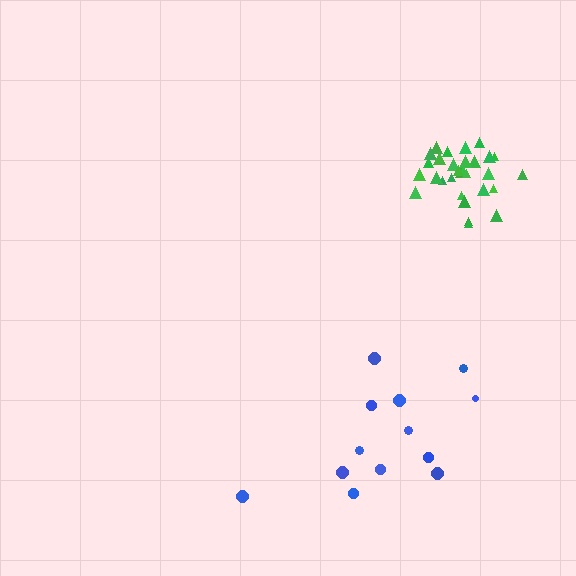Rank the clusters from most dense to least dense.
green, blue.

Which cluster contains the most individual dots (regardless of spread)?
Green (30).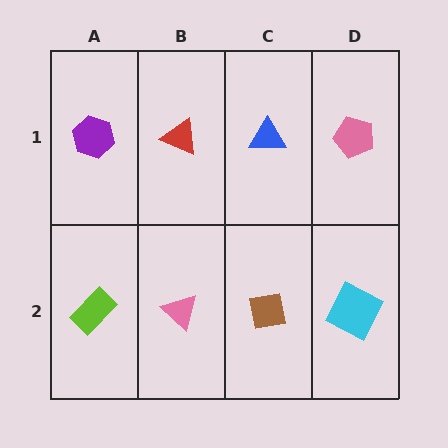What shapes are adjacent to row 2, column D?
A pink pentagon (row 1, column D), a brown square (row 2, column C).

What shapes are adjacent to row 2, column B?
A red triangle (row 1, column B), a lime rectangle (row 2, column A), a brown square (row 2, column C).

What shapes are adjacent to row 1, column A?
A lime rectangle (row 2, column A), a red triangle (row 1, column B).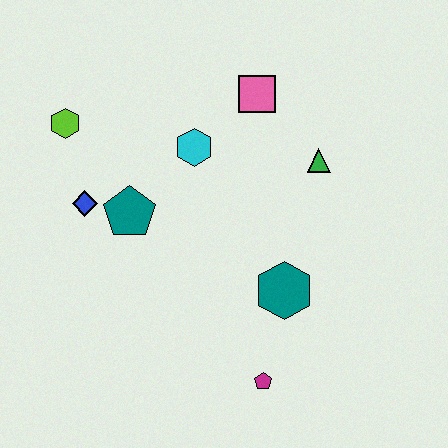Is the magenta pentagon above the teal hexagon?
No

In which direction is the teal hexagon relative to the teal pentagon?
The teal hexagon is to the right of the teal pentagon.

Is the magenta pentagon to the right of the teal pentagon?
Yes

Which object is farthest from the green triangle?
The lime hexagon is farthest from the green triangle.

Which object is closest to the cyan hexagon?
The pink square is closest to the cyan hexagon.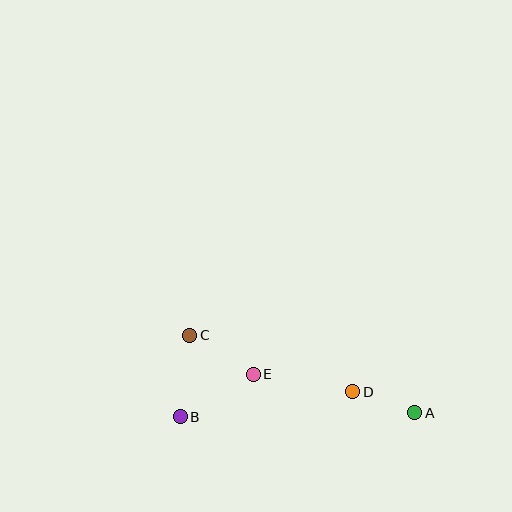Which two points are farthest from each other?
Points A and C are farthest from each other.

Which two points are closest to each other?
Points A and D are closest to each other.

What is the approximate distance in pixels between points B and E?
The distance between B and E is approximately 84 pixels.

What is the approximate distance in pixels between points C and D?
The distance between C and D is approximately 172 pixels.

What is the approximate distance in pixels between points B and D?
The distance between B and D is approximately 174 pixels.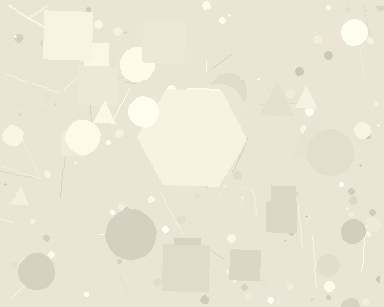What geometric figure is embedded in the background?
A hexagon is embedded in the background.